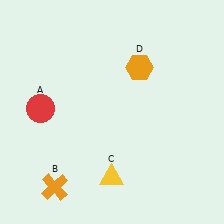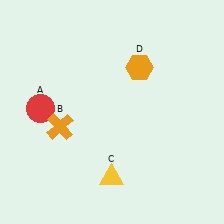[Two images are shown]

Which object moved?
The orange cross (B) moved up.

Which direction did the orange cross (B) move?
The orange cross (B) moved up.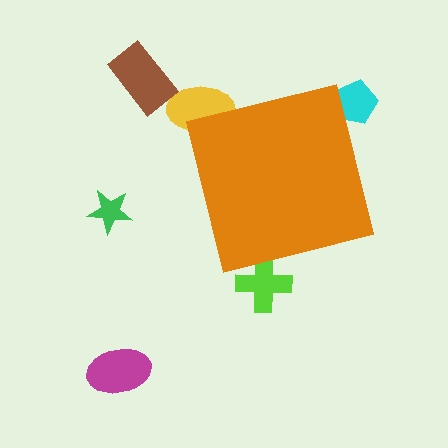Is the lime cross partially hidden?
Yes, the lime cross is partially hidden behind the orange square.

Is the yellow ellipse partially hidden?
Yes, the yellow ellipse is partially hidden behind the orange square.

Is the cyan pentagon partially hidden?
Yes, the cyan pentagon is partially hidden behind the orange square.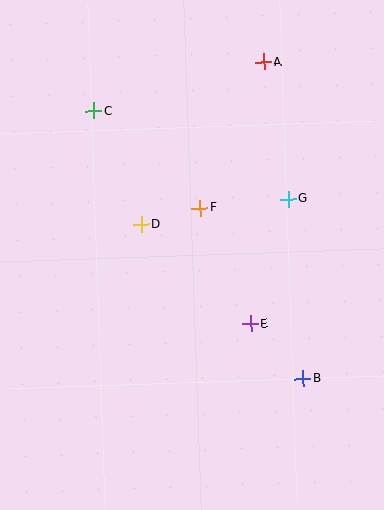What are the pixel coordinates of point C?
Point C is at (94, 111).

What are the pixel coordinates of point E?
Point E is at (251, 324).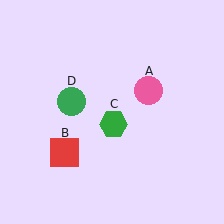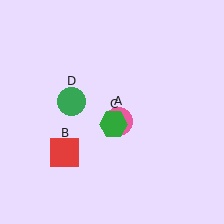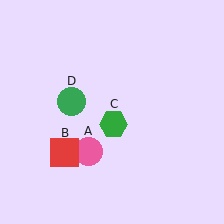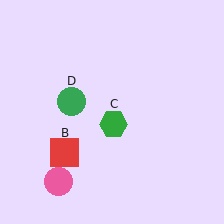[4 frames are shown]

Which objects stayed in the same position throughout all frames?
Red square (object B) and green hexagon (object C) and green circle (object D) remained stationary.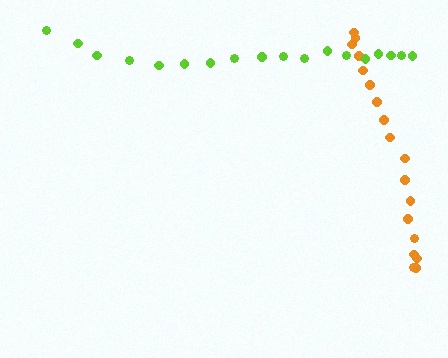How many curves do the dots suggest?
There are 2 distinct paths.